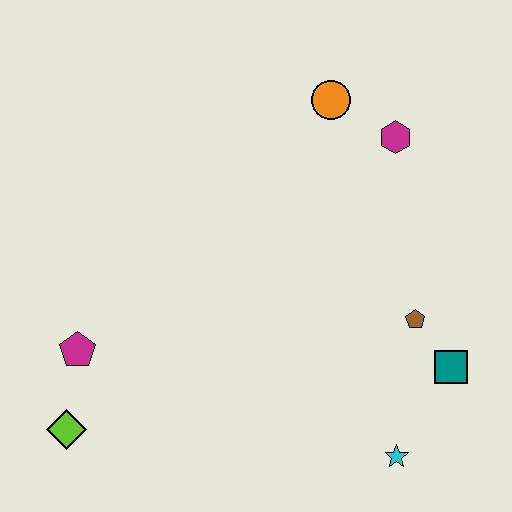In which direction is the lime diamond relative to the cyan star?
The lime diamond is to the left of the cyan star.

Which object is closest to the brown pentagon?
The teal square is closest to the brown pentagon.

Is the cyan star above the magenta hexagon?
No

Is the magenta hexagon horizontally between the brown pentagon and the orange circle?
Yes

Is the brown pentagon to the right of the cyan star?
Yes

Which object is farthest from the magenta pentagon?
The magenta hexagon is farthest from the magenta pentagon.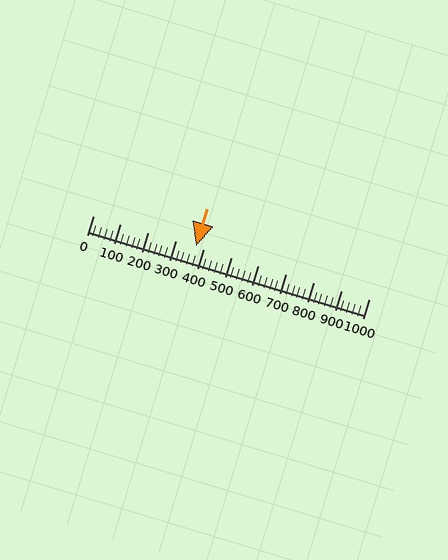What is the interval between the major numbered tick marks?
The major tick marks are spaced 100 units apart.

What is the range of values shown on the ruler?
The ruler shows values from 0 to 1000.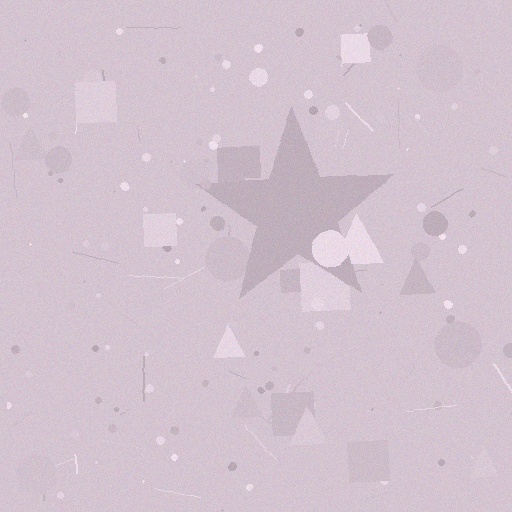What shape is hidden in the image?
A star is hidden in the image.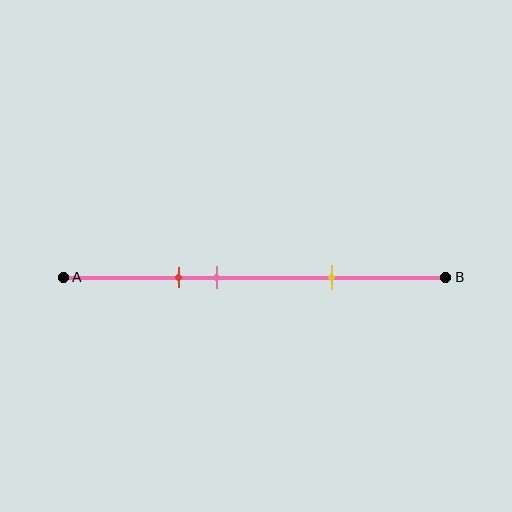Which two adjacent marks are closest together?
The red and pink marks are the closest adjacent pair.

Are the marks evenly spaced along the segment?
No, the marks are not evenly spaced.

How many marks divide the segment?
There are 3 marks dividing the segment.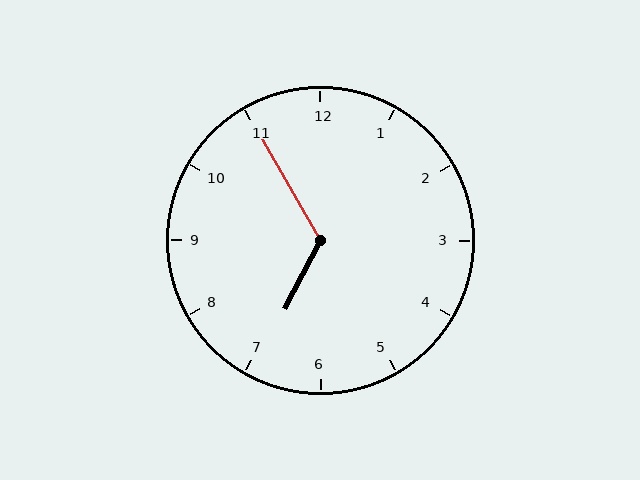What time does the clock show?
6:55.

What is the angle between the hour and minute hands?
Approximately 122 degrees.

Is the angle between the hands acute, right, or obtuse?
It is obtuse.